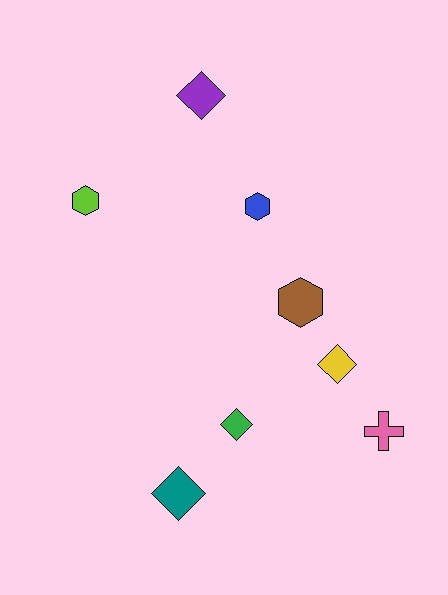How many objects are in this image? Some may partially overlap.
There are 8 objects.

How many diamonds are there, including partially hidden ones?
There are 4 diamonds.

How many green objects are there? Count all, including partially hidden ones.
There is 1 green object.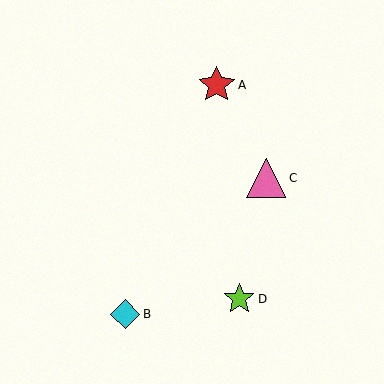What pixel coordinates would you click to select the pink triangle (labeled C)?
Click at (266, 178) to select the pink triangle C.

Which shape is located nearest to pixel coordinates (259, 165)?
The pink triangle (labeled C) at (266, 178) is nearest to that location.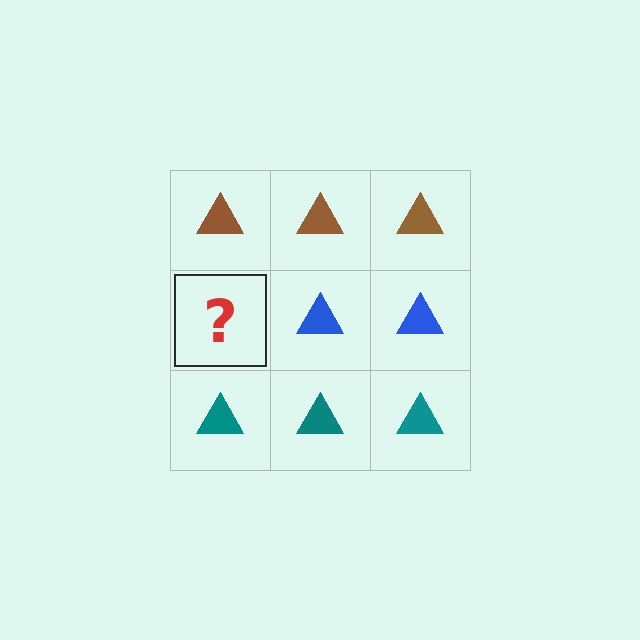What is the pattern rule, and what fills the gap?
The rule is that each row has a consistent color. The gap should be filled with a blue triangle.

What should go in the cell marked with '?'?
The missing cell should contain a blue triangle.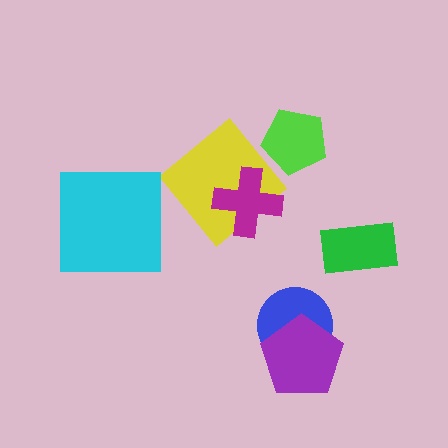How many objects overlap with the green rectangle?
0 objects overlap with the green rectangle.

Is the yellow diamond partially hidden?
Yes, it is partially covered by another shape.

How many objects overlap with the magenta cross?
1 object overlaps with the magenta cross.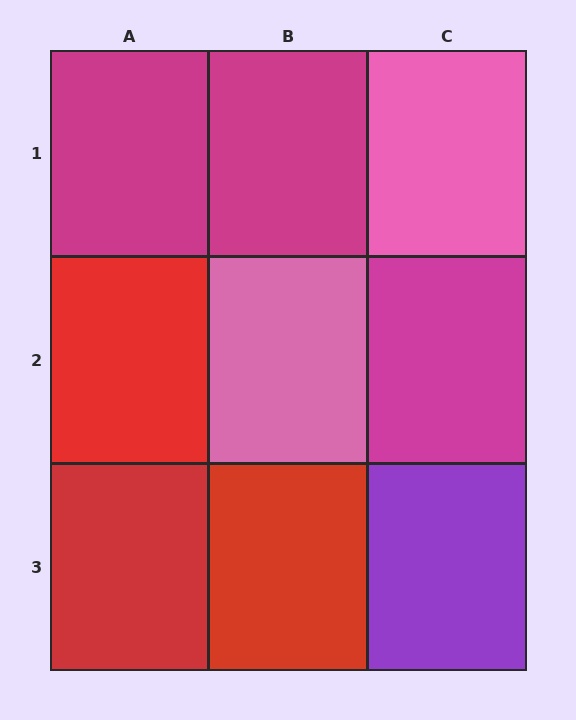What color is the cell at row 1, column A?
Magenta.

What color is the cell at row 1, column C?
Pink.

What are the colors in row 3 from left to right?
Red, red, purple.